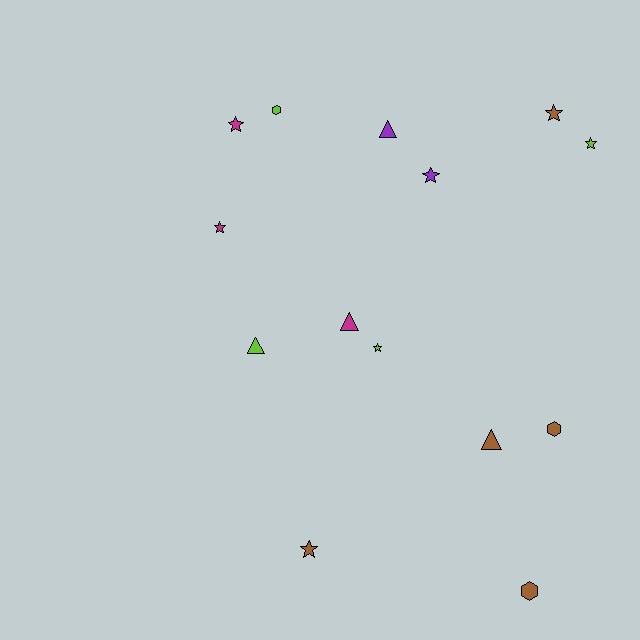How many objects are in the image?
There are 14 objects.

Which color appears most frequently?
Brown, with 5 objects.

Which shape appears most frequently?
Star, with 7 objects.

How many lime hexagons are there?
There is 1 lime hexagon.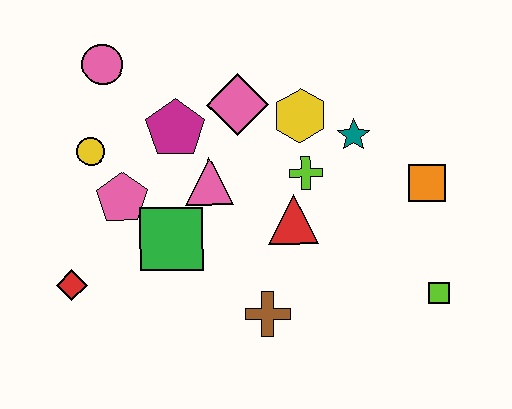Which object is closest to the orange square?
The teal star is closest to the orange square.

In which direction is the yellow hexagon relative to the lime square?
The yellow hexagon is above the lime square.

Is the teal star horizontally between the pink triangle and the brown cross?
No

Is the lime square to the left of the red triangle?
No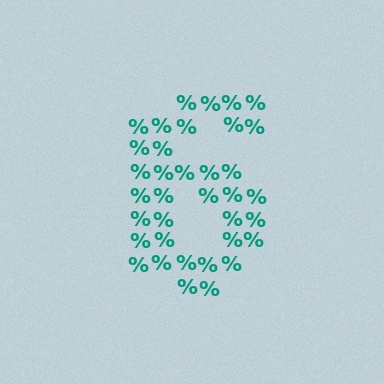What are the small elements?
The small elements are percent signs.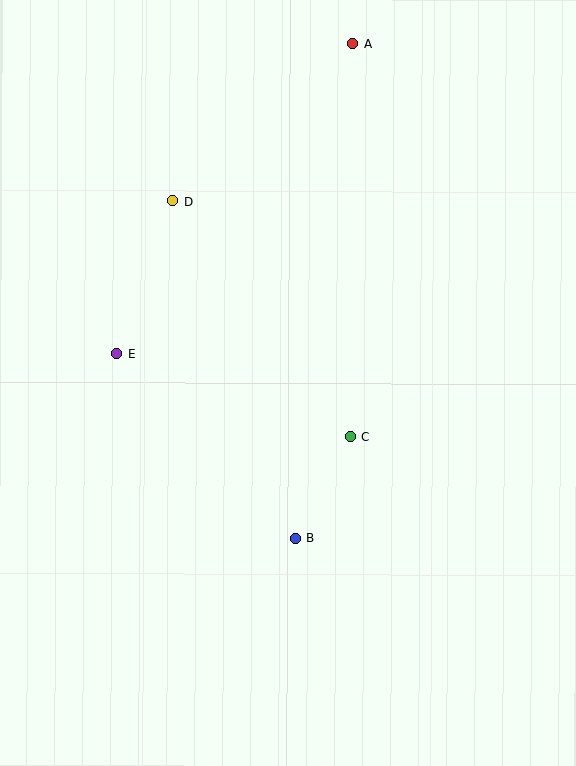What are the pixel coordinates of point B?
Point B is at (296, 538).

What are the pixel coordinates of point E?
Point E is at (117, 354).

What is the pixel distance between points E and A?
The distance between E and A is 389 pixels.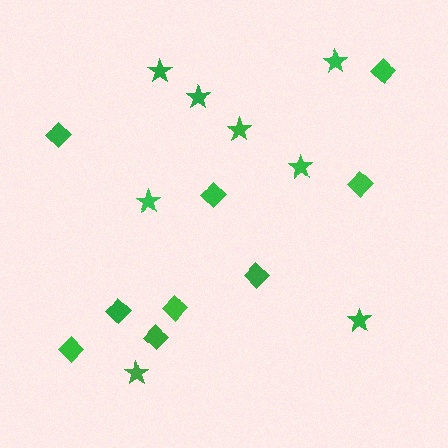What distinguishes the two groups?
There are 2 groups: one group of diamonds (9) and one group of stars (8).